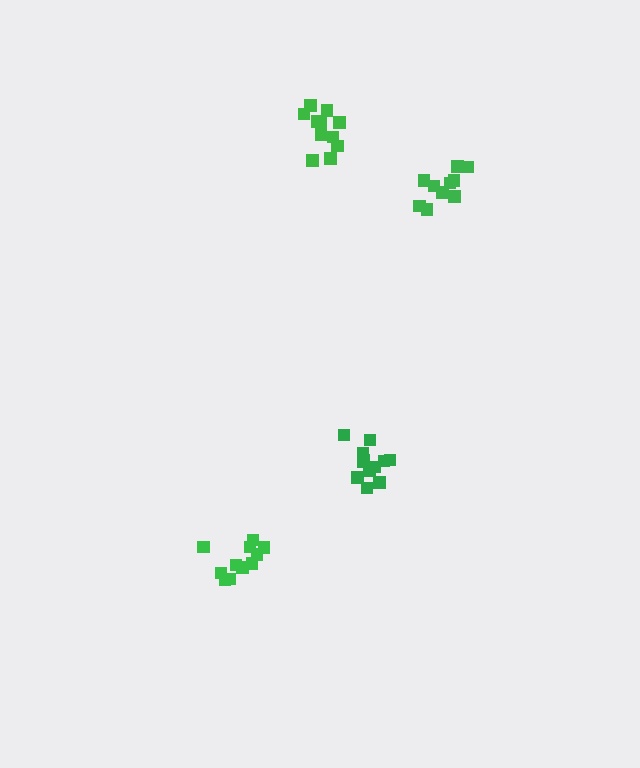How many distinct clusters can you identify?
There are 4 distinct clusters.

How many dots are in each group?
Group 1: 13 dots, Group 2: 12 dots, Group 3: 11 dots, Group 4: 10 dots (46 total).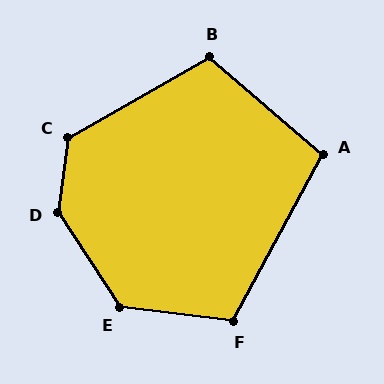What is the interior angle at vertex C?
Approximately 127 degrees (obtuse).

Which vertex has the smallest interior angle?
A, at approximately 103 degrees.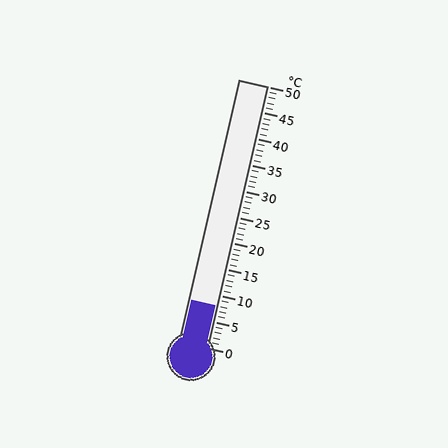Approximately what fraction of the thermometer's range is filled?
The thermometer is filled to approximately 15% of its range.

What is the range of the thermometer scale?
The thermometer scale ranges from 0°C to 50°C.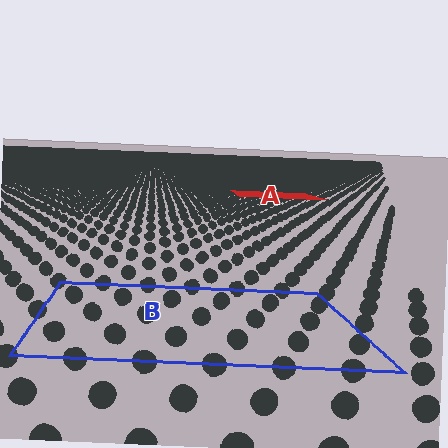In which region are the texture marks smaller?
The texture marks are smaller in region A, because it is farther away.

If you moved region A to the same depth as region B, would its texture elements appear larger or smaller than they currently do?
They would appear larger. At a closer depth, the same texture elements are projected at a bigger on-screen size.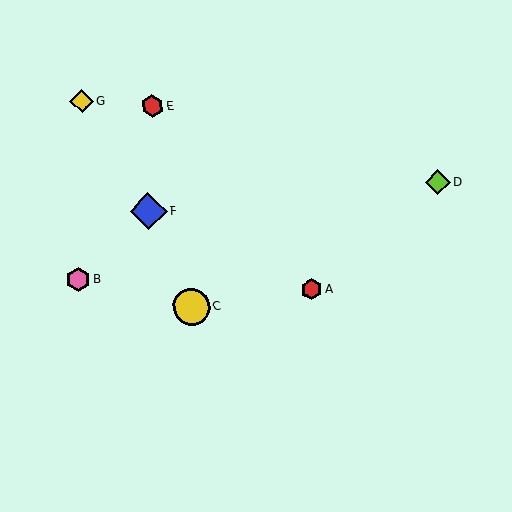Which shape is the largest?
The yellow circle (labeled C) is the largest.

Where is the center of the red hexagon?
The center of the red hexagon is at (312, 289).